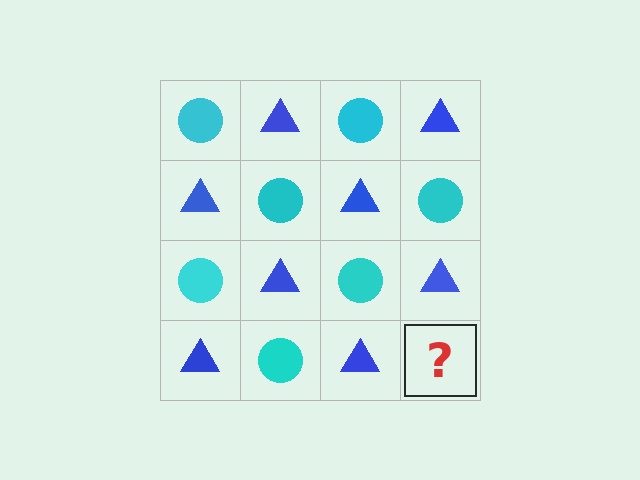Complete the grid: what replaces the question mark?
The question mark should be replaced with a cyan circle.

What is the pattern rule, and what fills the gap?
The rule is that it alternates cyan circle and blue triangle in a checkerboard pattern. The gap should be filled with a cyan circle.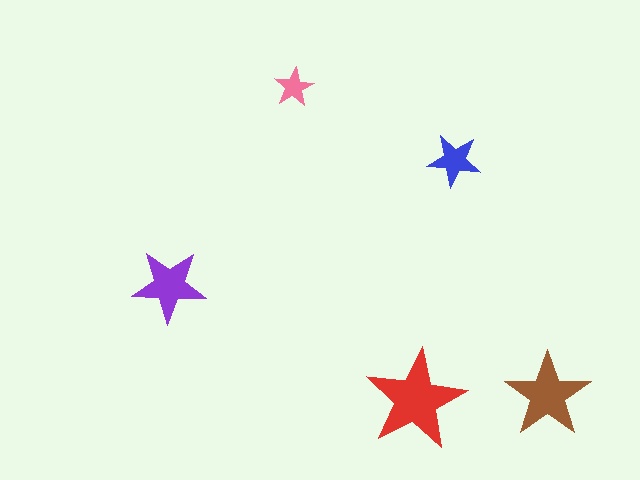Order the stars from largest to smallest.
the red one, the brown one, the purple one, the blue one, the pink one.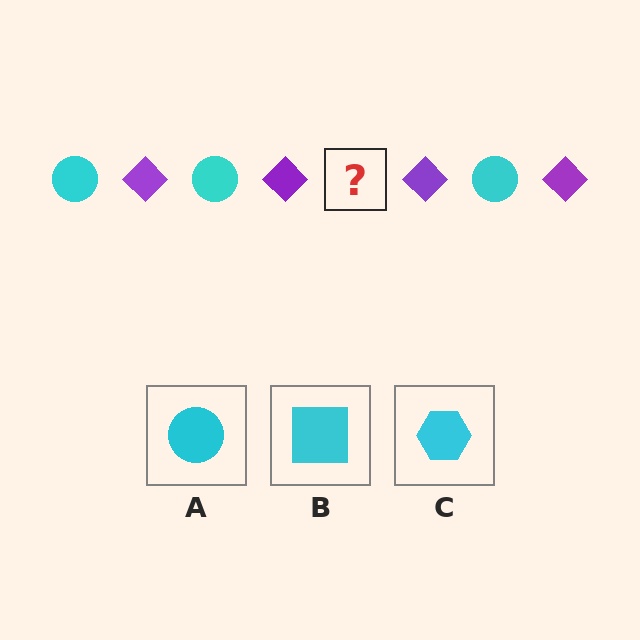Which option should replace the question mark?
Option A.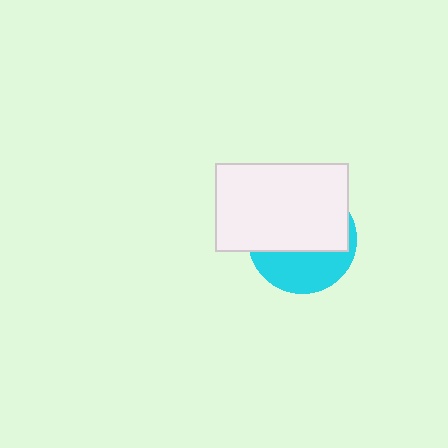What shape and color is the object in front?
The object in front is a white rectangle.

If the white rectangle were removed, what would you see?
You would see the complete cyan circle.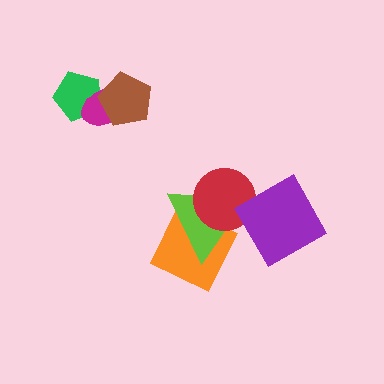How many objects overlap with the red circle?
1 object overlaps with the red circle.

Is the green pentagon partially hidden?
Yes, it is partially covered by another shape.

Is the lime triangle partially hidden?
Yes, it is partially covered by another shape.